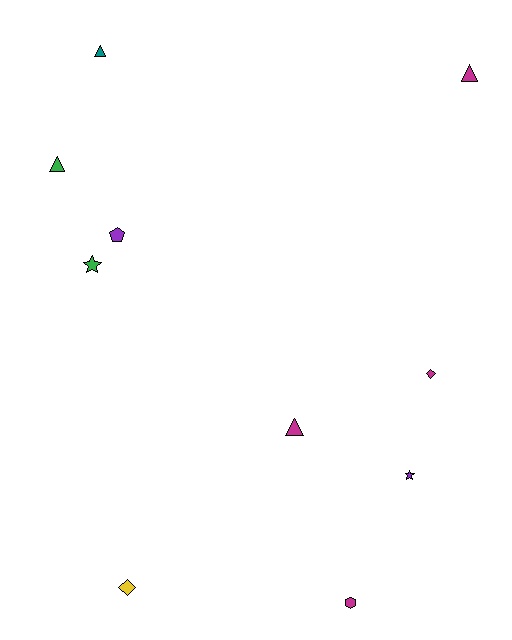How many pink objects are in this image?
There are no pink objects.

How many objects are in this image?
There are 10 objects.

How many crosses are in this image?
There are no crosses.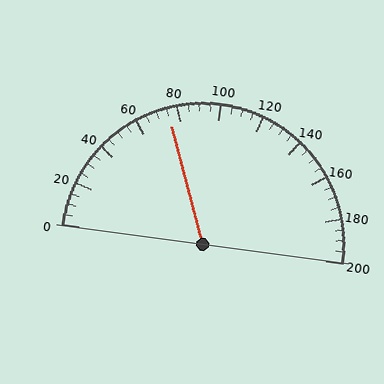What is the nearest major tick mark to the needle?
The nearest major tick mark is 80.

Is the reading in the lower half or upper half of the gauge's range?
The reading is in the lower half of the range (0 to 200).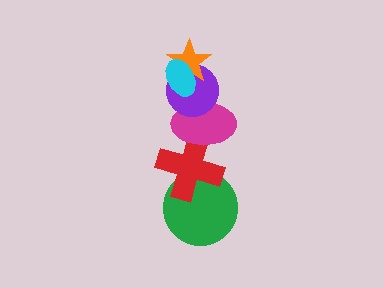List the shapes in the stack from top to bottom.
From top to bottom: the cyan ellipse, the orange star, the purple circle, the magenta ellipse, the red cross, the green circle.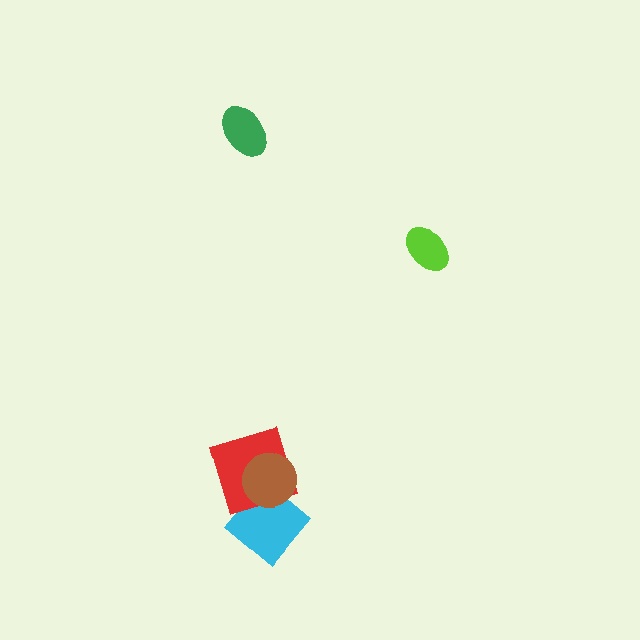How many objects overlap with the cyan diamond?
2 objects overlap with the cyan diamond.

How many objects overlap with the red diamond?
2 objects overlap with the red diamond.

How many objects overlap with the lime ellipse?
0 objects overlap with the lime ellipse.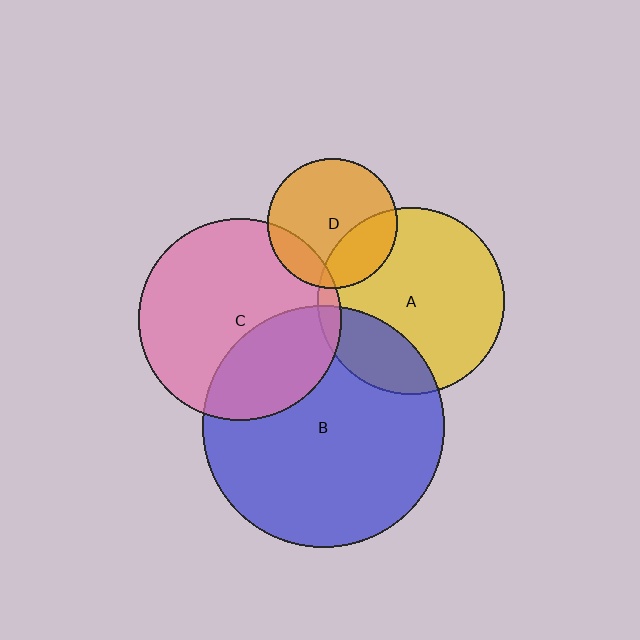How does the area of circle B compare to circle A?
Approximately 1.7 times.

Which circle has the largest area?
Circle B (blue).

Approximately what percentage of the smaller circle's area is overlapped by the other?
Approximately 5%.